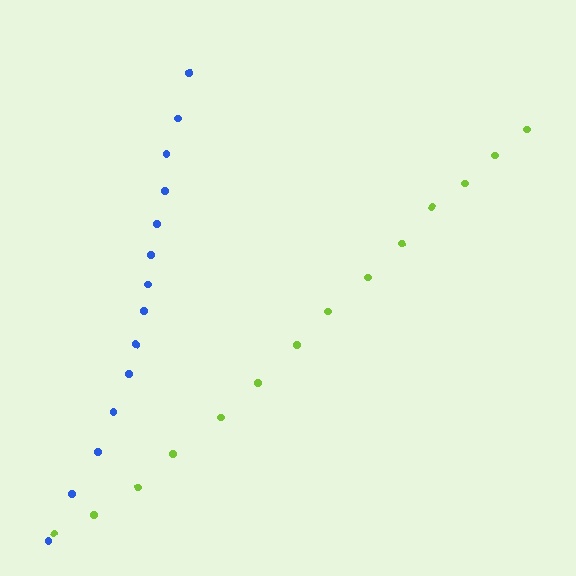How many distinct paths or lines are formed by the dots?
There are 2 distinct paths.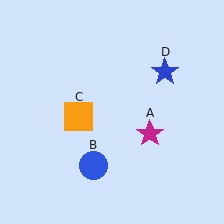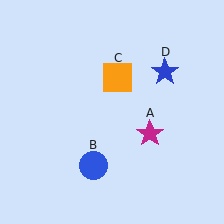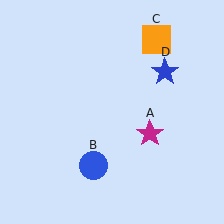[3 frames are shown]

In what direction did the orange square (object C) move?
The orange square (object C) moved up and to the right.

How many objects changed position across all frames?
1 object changed position: orange square (object C).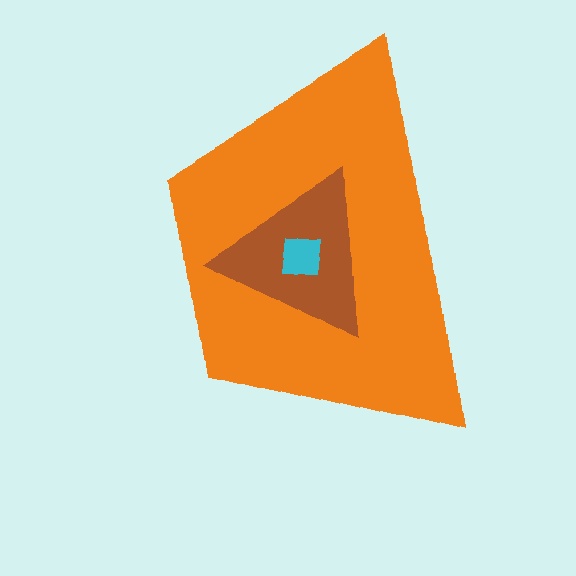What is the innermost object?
The cyan square.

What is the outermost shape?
The orange trapezoid.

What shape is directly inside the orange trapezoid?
The brown triangle.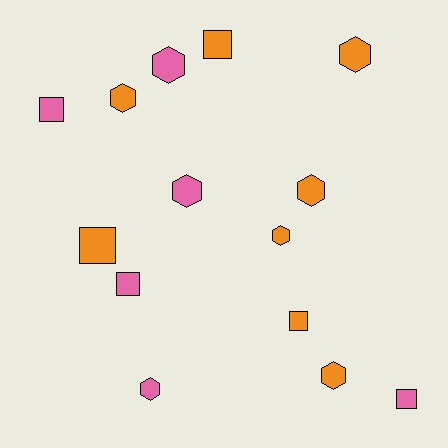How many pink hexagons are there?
There are 3 pink hexagons.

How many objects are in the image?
There are 14 objects.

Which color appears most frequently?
Orange, with 8 objects.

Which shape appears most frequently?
Hexagon, with 8 objects.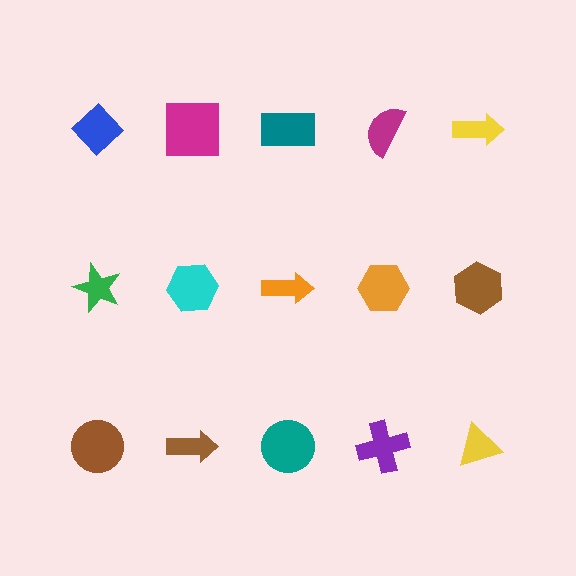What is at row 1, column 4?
A magenta semicircle.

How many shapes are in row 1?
5 shapes.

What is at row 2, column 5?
A brown hexagon.